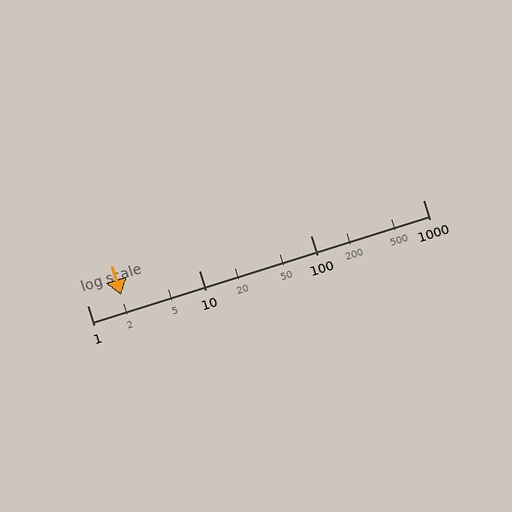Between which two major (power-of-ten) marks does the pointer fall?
The pointer is between 1 and 10.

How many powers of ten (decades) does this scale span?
The scale spans 3 decades, from 1 to 1000.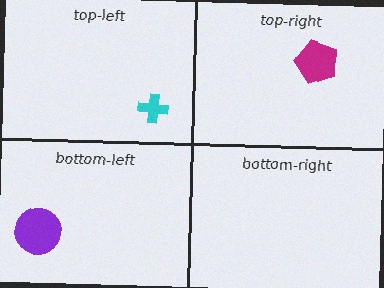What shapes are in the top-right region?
The magenta pentagon.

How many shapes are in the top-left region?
1.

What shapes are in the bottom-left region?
The purple circle.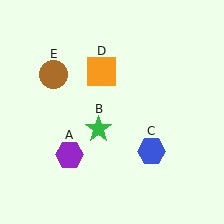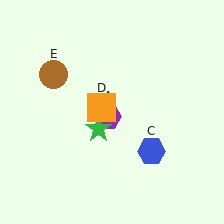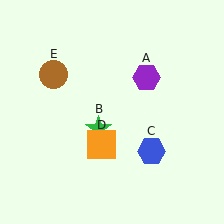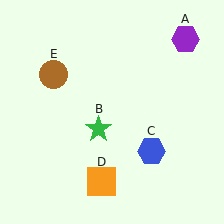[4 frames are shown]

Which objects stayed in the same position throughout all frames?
Green star (object B) and blue hexagon (object C) and brown circle (object E) remained stationary.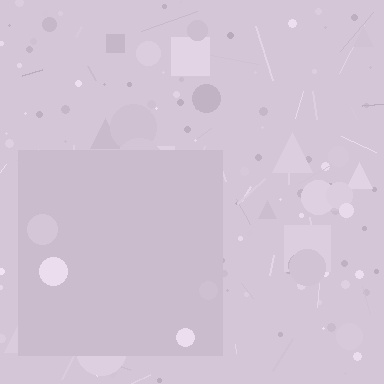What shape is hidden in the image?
A square is hidden in the image.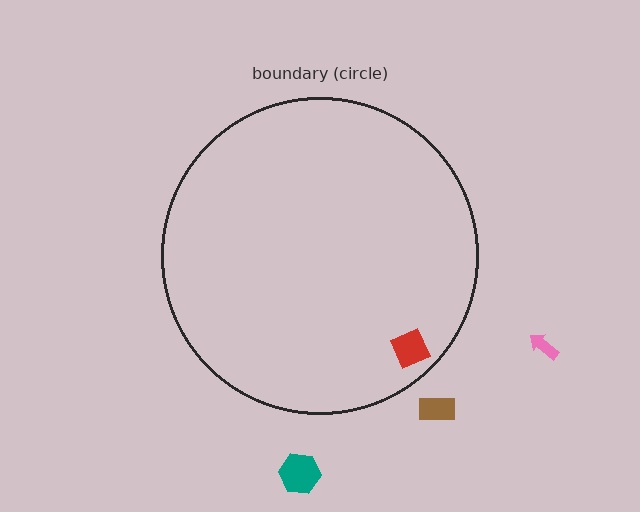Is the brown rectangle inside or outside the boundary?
Outside.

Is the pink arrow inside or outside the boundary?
Outside.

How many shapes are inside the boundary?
1 inside, 3 outside.